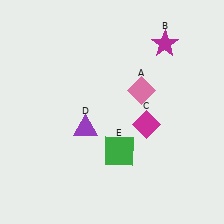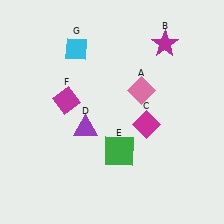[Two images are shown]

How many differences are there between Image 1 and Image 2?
There are 2 differences between the two images.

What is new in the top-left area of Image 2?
A cyan diamond (G) was added in the top-left area of Image 2.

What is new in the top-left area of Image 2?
A magenta diamond (F) was added in the top-left area of Image 2.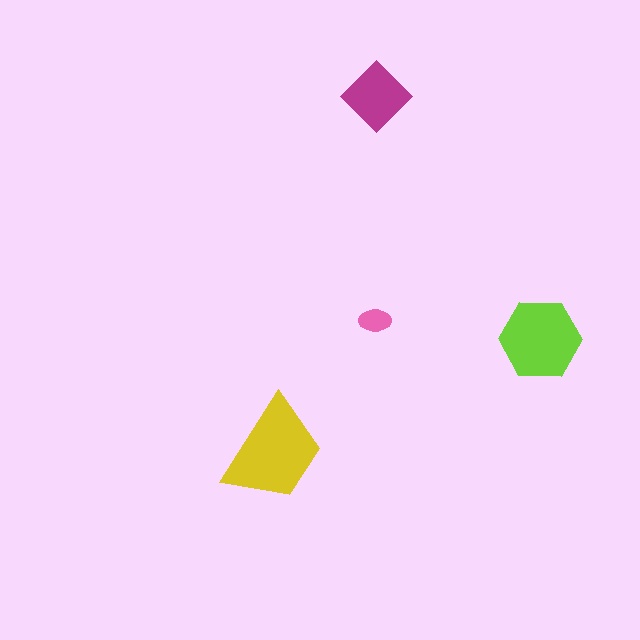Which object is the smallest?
The pink ellipse.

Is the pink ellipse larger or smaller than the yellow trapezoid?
Smaller.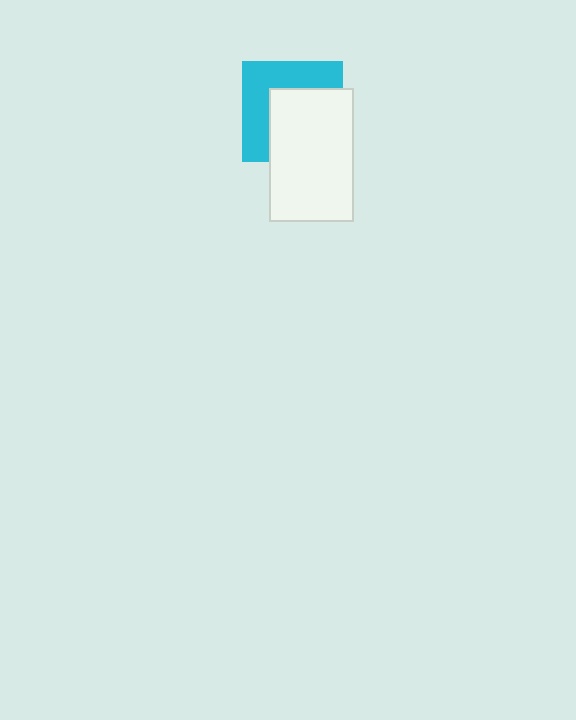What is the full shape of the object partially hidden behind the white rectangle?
The partially hidden object is a cyan square.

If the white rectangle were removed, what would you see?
You would see the complete cyan square.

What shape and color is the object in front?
The object in front is a white rectangle.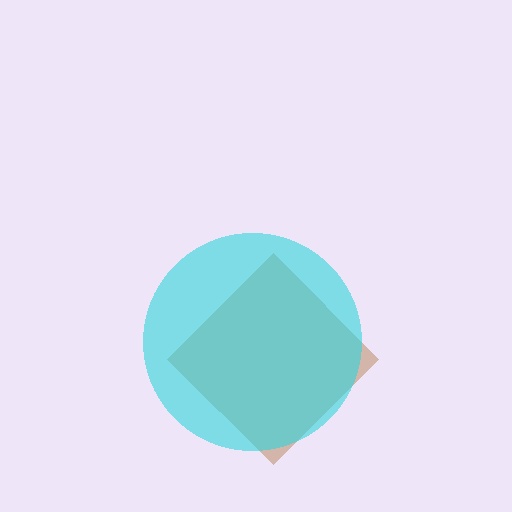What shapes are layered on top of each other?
The layered shapes are: a brown diamond, a cyan circle.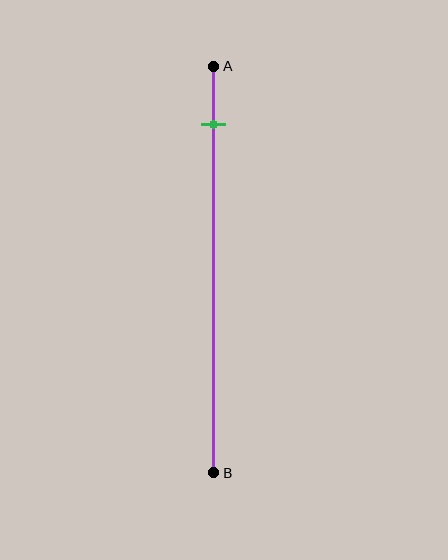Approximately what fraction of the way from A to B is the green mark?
The green mark is approximately 15% of the way from A to B.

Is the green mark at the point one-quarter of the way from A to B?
No, the mark is at about 15% from A, not at the 25% one-quarter point.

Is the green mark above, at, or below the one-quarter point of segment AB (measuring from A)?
The green mark is above the one-quarter point of segment AB.